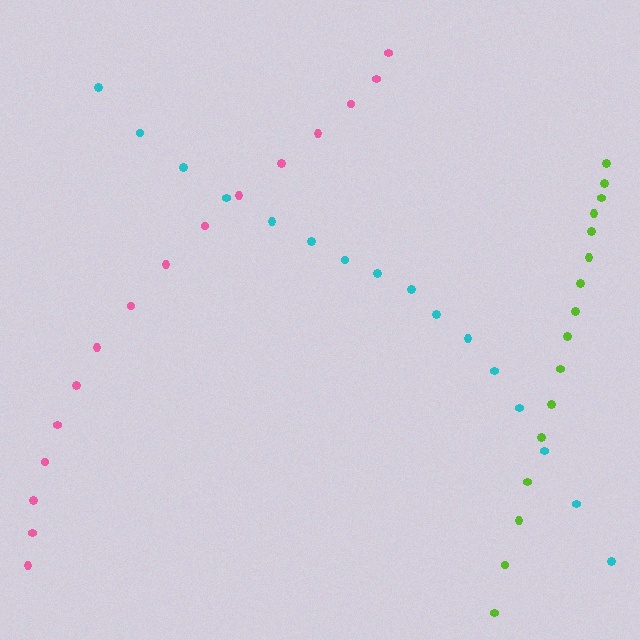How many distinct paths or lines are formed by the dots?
There are 3 distinct paths.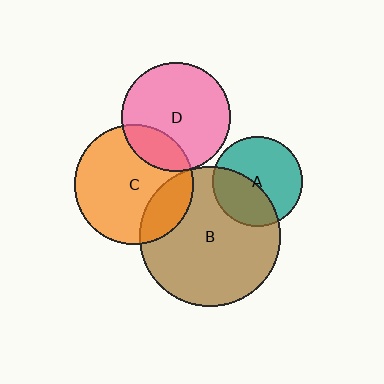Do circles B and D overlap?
Yes.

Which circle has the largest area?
Circle B (brown).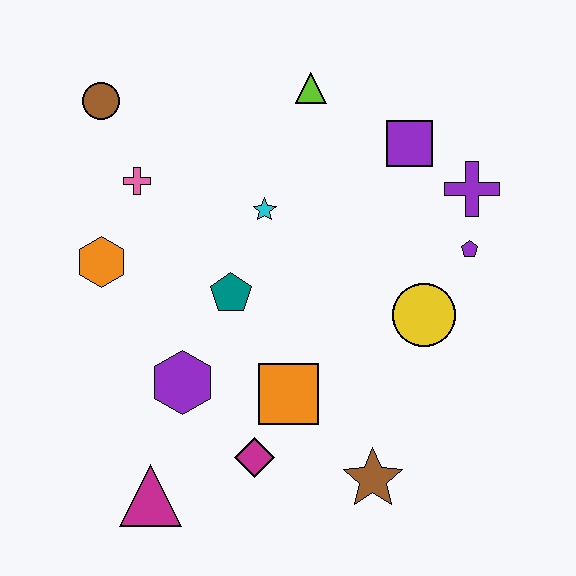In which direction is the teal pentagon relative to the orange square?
The teal pentagon is above the orange square.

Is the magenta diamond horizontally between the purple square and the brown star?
No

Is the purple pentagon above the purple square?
No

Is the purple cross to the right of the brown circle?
Yes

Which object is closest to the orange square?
The magenta diamond is closest to the orange square.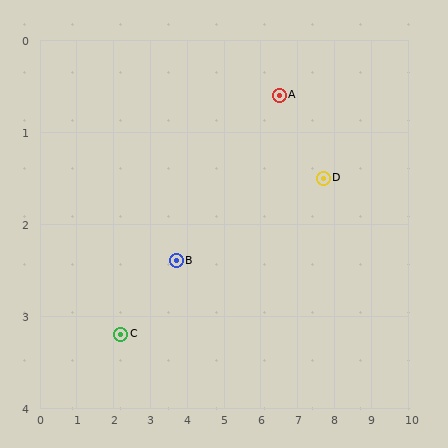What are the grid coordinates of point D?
Point D is at approximately (7.7, 1.5).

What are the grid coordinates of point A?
Point A is at approximately (6.5, 0.6).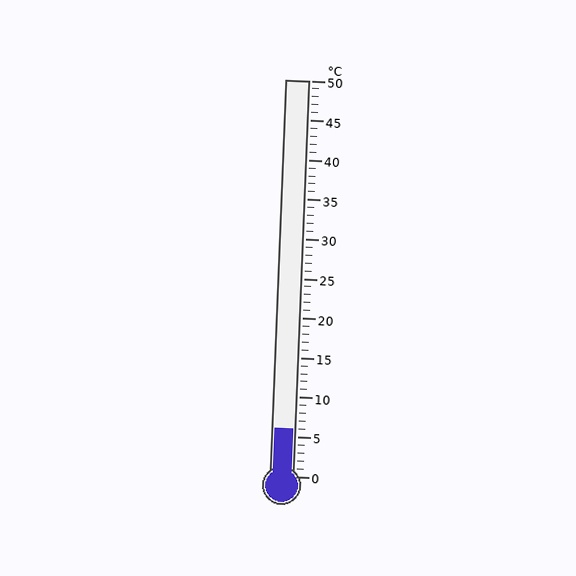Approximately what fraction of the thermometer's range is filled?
The thermometer is filled to approximately 10% of its range.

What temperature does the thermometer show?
The thermometer shows approximately 6°C.